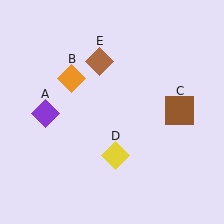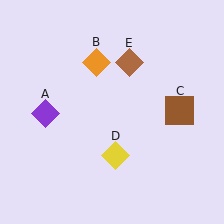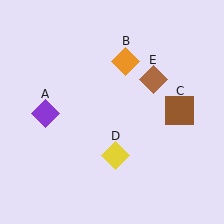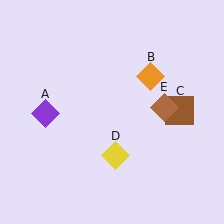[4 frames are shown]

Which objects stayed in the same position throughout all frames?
Purple diamond (object A) and brown square (object C) and yellow diamond (object D) remained stationary.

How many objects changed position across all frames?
2 objects changed position: orange diamond (object B), brown diamond (object E).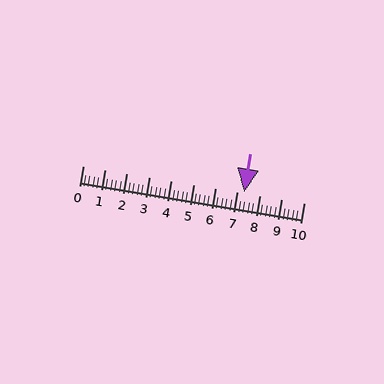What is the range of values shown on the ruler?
The ruler shows values from 0 to 10.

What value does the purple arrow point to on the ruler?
The purple arrow points to approximately 7.3.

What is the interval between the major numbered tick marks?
The major tick marks are spaced 1 units apart.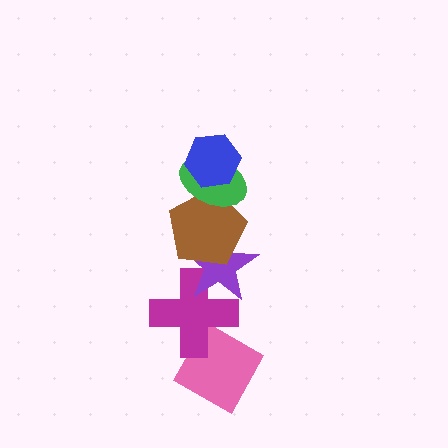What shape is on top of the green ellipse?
The blue hexagon is on top of the green ellipse.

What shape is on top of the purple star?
The brown pentagon is on top of the purple star.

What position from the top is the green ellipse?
The green ellipse is 2nd from the top.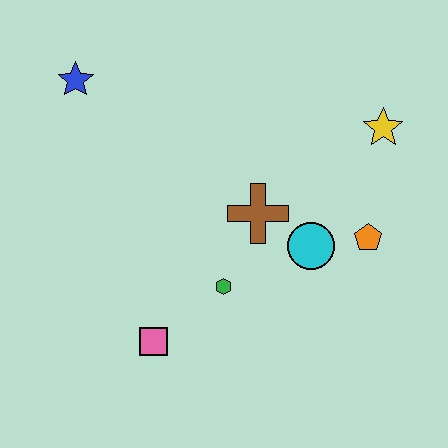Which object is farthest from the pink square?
The yellow star is farthest from the pink square.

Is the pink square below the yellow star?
Yes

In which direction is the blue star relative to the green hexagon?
The blue star is above the green hexagon.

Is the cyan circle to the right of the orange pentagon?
No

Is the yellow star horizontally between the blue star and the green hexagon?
No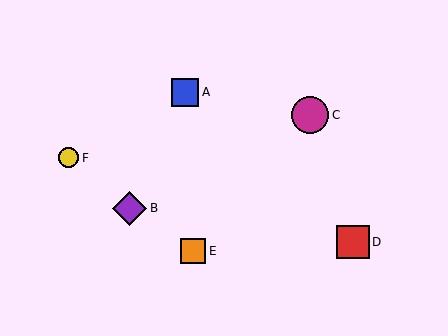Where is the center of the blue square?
The center of the blue square is at (185, 92).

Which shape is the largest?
The magenta circle (labeled C) is the largest.